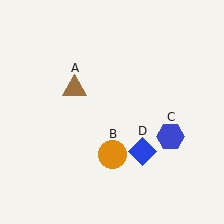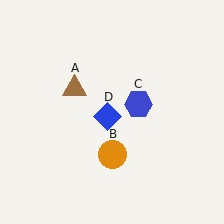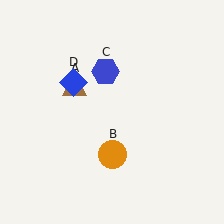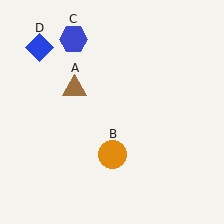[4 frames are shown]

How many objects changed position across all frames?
2 objects changed position: blue hexagon (object C), blue diamond (object D).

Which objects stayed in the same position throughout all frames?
Brown triangle (object A) and orange circle (object B) remained stationary.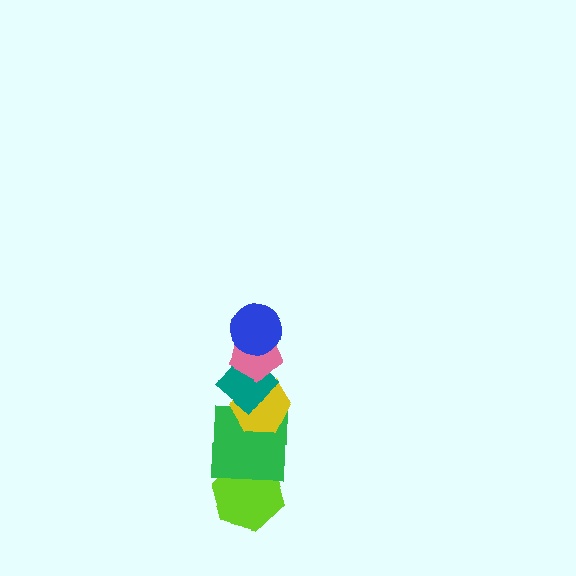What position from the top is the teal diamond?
The teal diamond is 3rd from the top.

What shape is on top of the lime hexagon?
The green square is on top of the lime hexagon.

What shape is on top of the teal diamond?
The pink pentagon is on top of the teal diamond.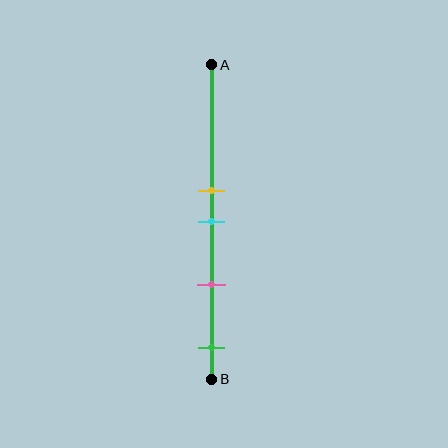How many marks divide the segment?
There are 4 marks dividing the segment.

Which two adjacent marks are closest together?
The yellow and cyan marks are the closest adjacent pair.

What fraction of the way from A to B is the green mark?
The green mark is approximately 90% (0.9) of the way from A to B.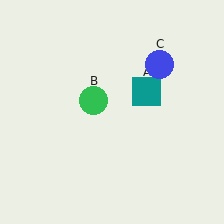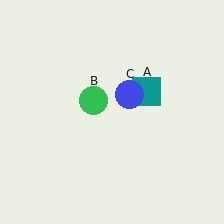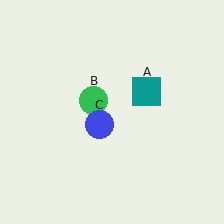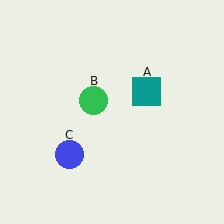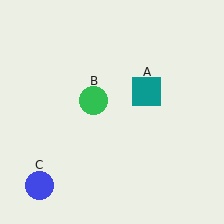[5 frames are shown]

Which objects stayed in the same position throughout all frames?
Teal square (object A) and green circle (object B) remained stationary.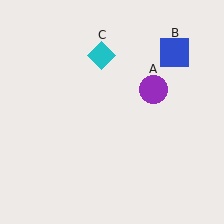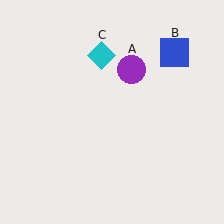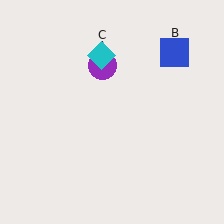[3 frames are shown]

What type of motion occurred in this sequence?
The purple circle (object A) rotated counterclockwise around the center of the scene.